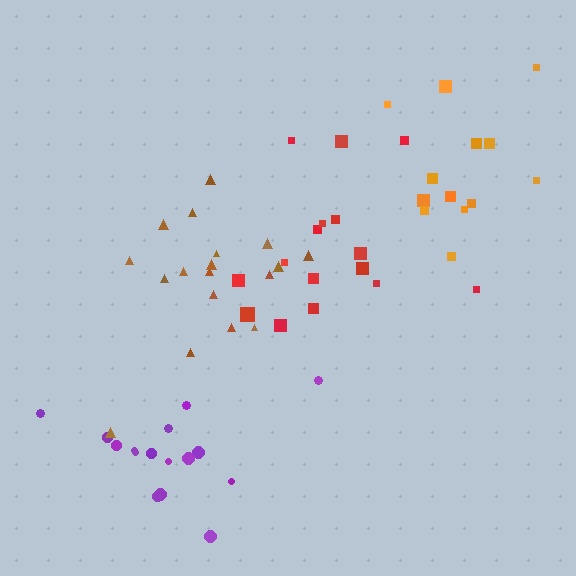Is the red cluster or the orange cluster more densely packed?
Orange.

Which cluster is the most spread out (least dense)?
Red.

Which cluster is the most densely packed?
Brown.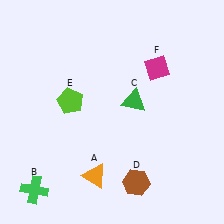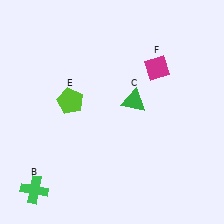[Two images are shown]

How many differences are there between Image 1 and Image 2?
There are 2 differences between the two images.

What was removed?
The orange triangle (A), the brown hexagon (D) were removed in Image 2.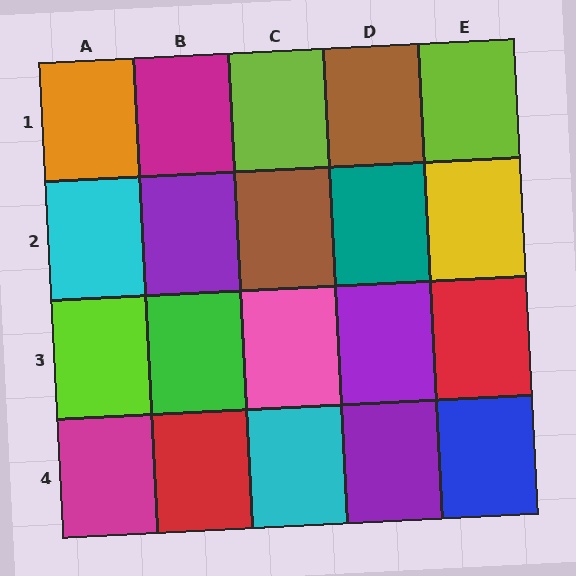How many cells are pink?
1 cell is pink.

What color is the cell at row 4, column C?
Cyan.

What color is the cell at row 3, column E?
Red.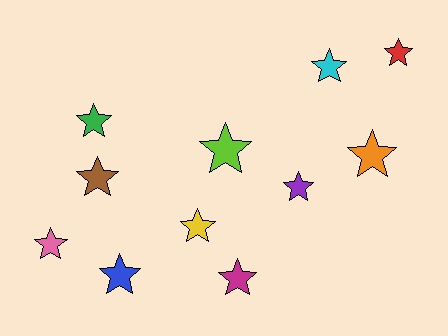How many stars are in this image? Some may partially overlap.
There are 11 stars.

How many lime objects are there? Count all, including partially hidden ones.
There is 1 lime object.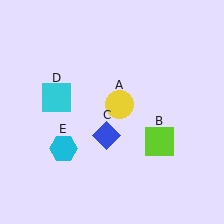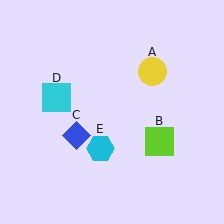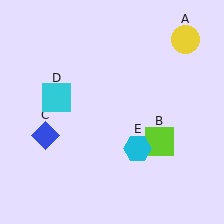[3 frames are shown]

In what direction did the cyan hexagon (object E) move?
The cyan hexagon (object E) moved right.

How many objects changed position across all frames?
3 objects changed position: yellow circle (object A), blue diamond (object C), cyan hexagon (object E).